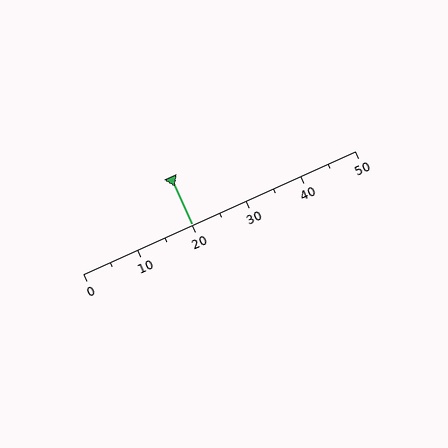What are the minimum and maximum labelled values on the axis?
The axis runs from 0 to 50.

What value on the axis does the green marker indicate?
The marker indicates approximately 20.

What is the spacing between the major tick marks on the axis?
The major ticks are spaced 10 apart.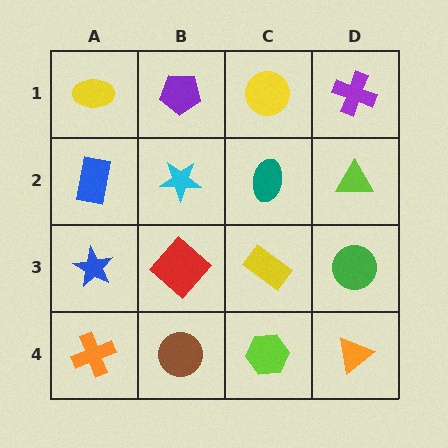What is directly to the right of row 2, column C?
A lime triangle.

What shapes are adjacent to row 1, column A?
A blue rectangle (row 2, column A), a purple pentagon (row 1, column B).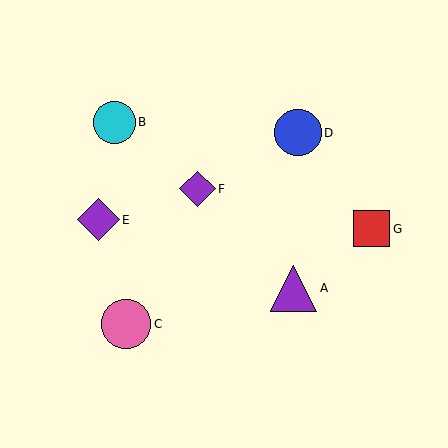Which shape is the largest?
The pink circle (labeled C) is the largest.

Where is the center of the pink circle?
The center of the pink circle is at (126, 324).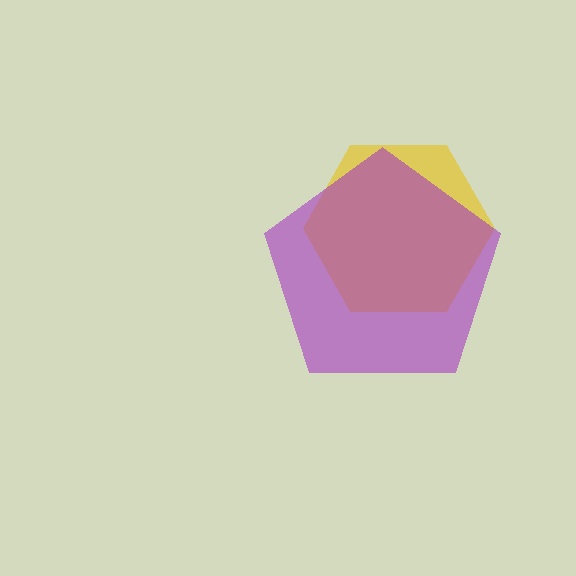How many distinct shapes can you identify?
There are 2 distinct shapes: a yellow hexagon, a purple pentagon.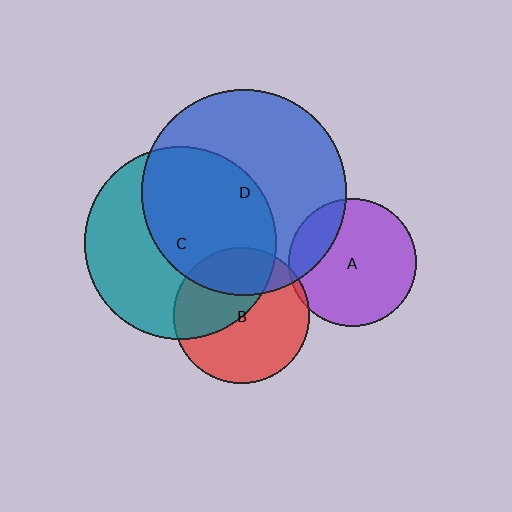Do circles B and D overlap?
Yes.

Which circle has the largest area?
Circle D (blue).